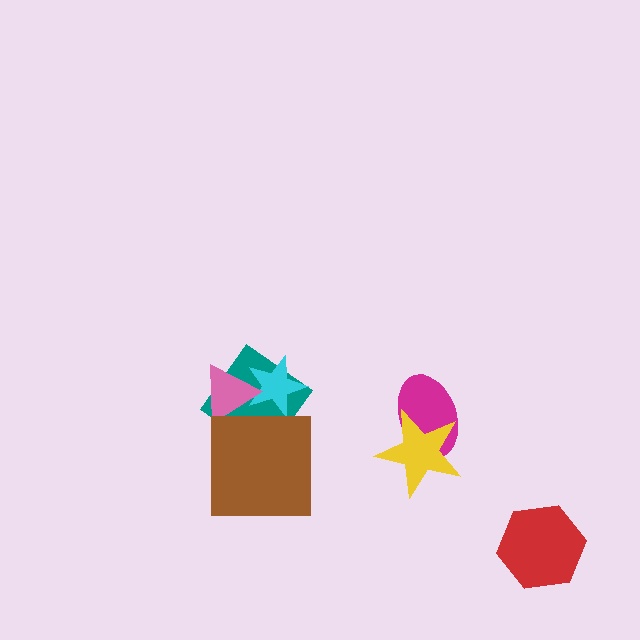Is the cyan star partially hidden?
Yes, it is partially covered by another shape.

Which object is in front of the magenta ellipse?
The yellow star is in front of the magenta ellipse.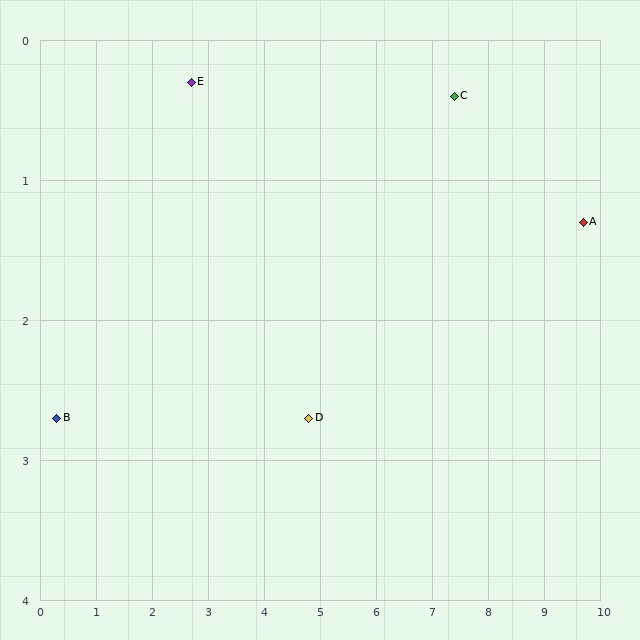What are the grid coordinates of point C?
Point C is at approximately (7.4, 0.4).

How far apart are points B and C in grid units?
Points B and C are about 7.5 grid units apart.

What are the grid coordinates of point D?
Point D is at approximately (4.8, 2.7).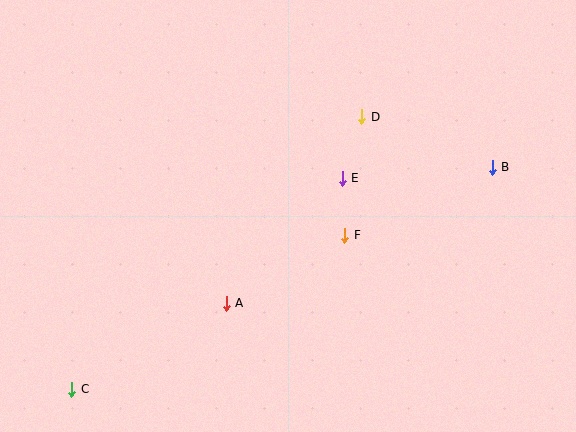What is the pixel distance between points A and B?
The distance between A and B is 298 pixels.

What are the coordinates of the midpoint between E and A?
The midpoint between E and A is at (284, 241).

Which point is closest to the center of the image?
Point F at (344, 235) is closest to the center.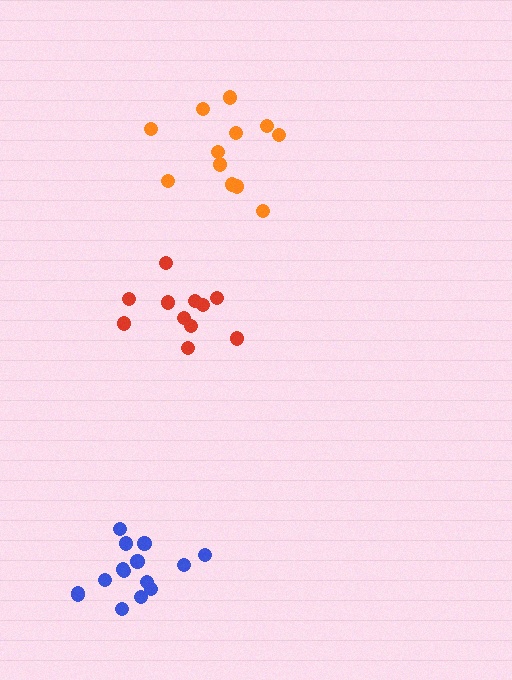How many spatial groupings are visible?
There are 3 spatial groupings.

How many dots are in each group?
Group 1: 12 dots, Group 2: 15 dots, Group 3: 12 dots (39 total).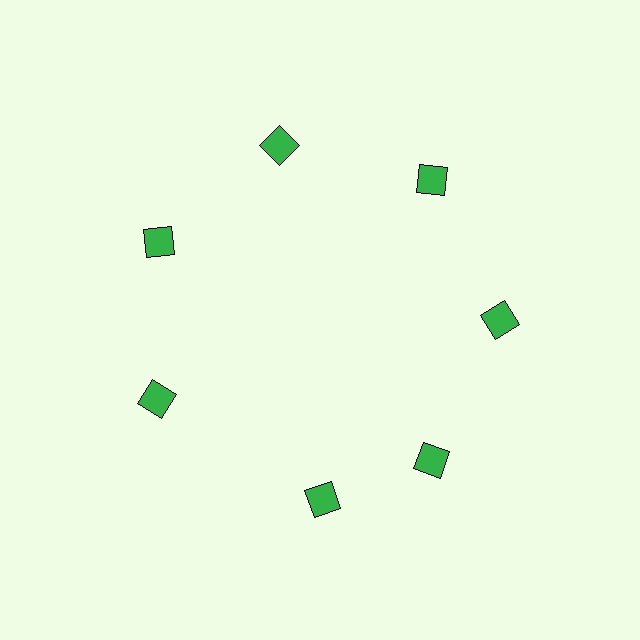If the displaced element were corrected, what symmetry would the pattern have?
It would have 7-fold rotational symmetry — the pattern would map onto itself every 51 degrees.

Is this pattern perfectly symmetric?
No. The 7 green squares are arranged in a ring, but one element near the 6 o'clock position is rotated out of alignment along the ring, breaking the 7-fold rotational symmetry.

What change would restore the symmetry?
The symmetry would be restored by rotating it back into even spacing with its neighbors so that all 7 squares sit at equal angles and equal distance from the center.